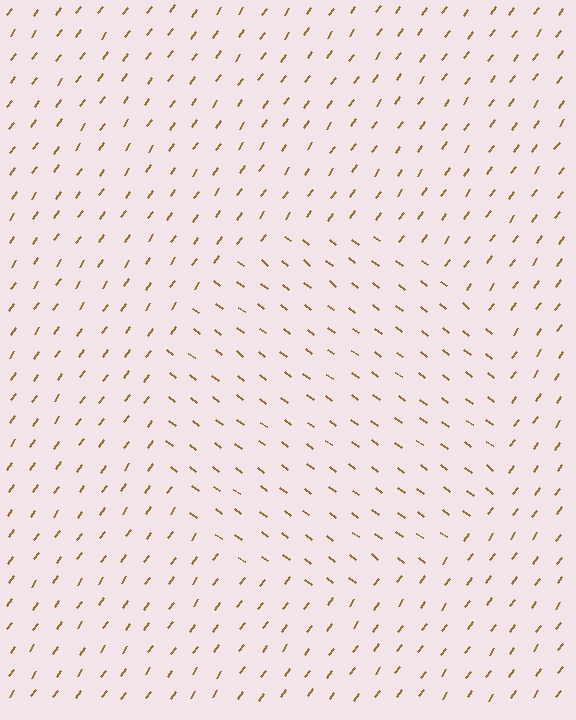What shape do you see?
I see a circle.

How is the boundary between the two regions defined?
The boundary is defined purely by a change in line orientation (approximately 88 degrees difference). All lines are the same color and thickness.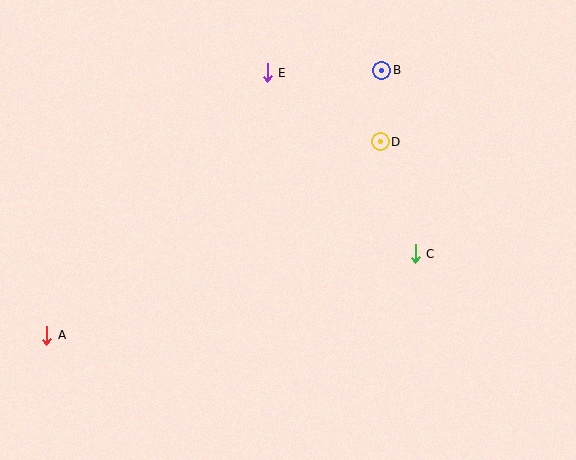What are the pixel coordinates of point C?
Point C is at (415, 254).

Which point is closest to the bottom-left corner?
Point A is closest to the bottom-left corner.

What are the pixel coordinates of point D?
Point D is at (380, 142).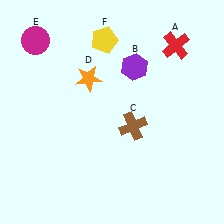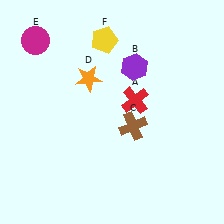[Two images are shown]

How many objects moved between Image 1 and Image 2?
1 object moved between the two images.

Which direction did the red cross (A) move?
The red cross (A) moved down.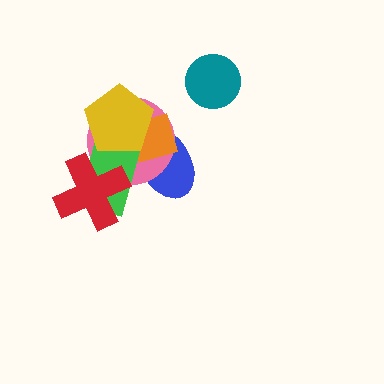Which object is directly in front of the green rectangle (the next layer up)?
The yellow pentagon is directly in front of the green rectangle.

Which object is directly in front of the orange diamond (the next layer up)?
The green rectangle is directly in front of the orange diamond.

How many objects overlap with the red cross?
2 objects overlap with the red cross.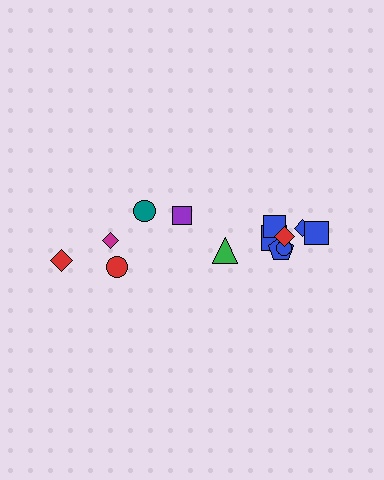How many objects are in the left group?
There are 5 objects.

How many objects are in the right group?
There are 8 objects.